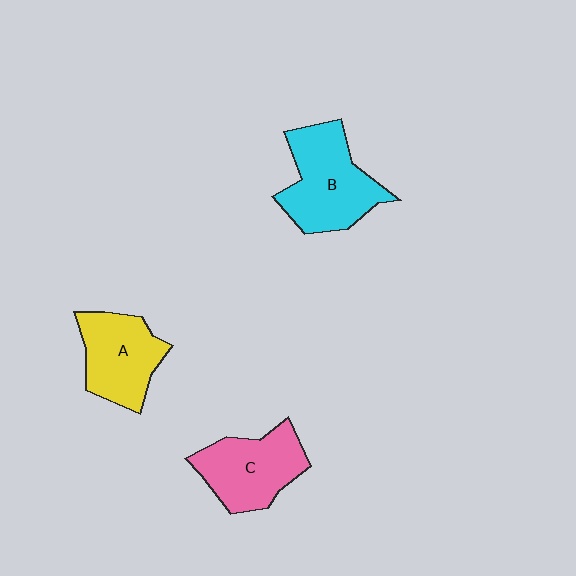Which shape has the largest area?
Shape B (cyan).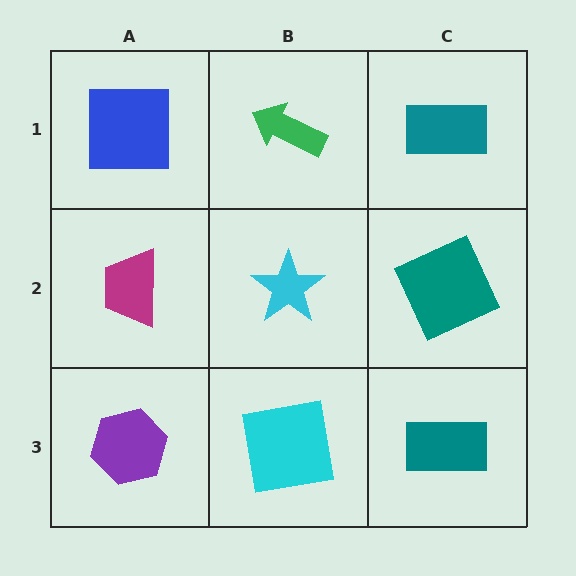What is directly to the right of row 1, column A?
A green arrow.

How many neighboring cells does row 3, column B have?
3.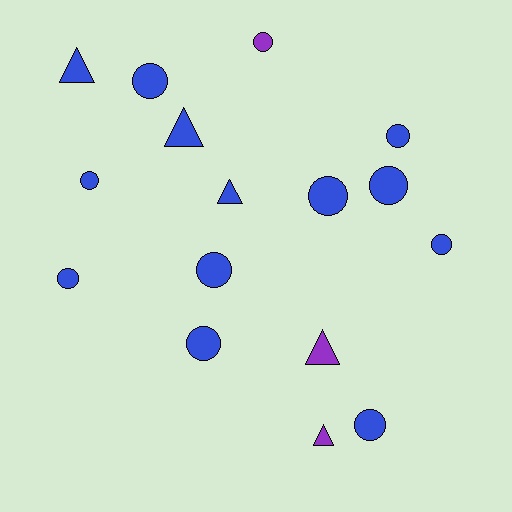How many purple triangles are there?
There are 2 purple triangles.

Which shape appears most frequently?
Circle, with 11 objects.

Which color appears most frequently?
Blue, with 13 objects.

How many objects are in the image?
There are 16 objects.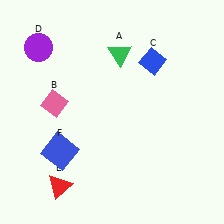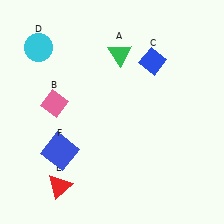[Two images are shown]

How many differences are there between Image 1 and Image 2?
There is 1 difference between the two images.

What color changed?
The circle (D) changed from purple in Image 1 to cyan in Image 2.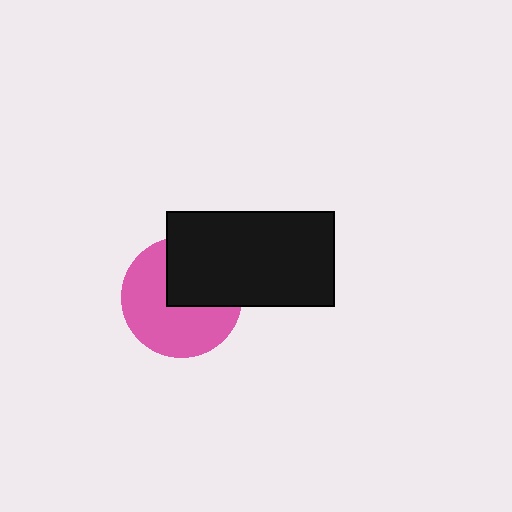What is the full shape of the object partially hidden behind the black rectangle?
The partially hidden object is a pink circle.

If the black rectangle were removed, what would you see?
You would see the complete pink circle.